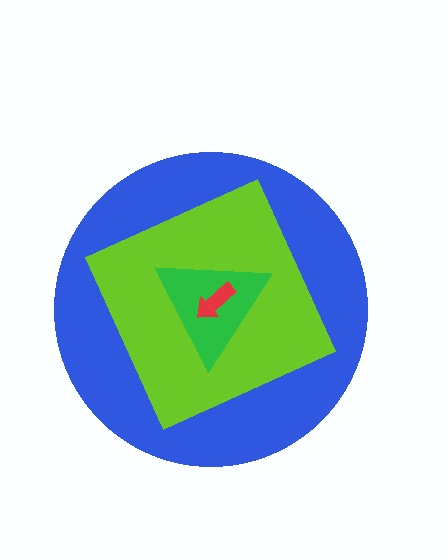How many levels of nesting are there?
4.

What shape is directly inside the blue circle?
The lime square.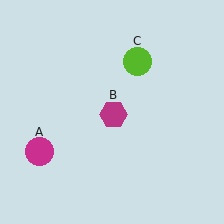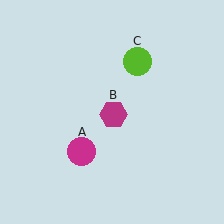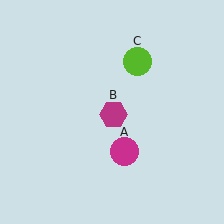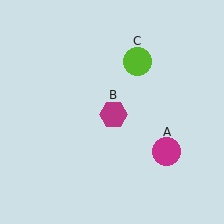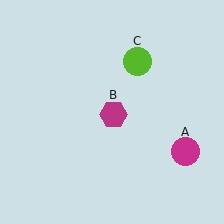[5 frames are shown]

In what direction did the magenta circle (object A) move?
The magenta circle (object A) moved right.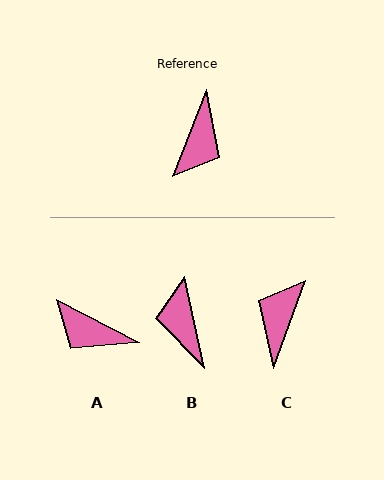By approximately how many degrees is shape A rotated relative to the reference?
Approximately 96 degrees clockwise.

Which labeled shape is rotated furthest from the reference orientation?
C, about 179 degrees away.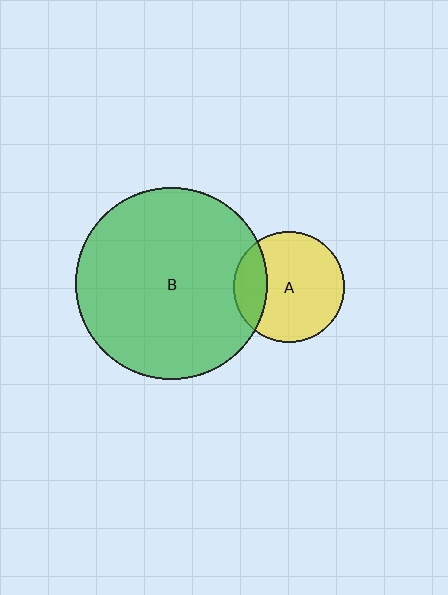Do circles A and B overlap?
Yes.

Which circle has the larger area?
Circle B (green).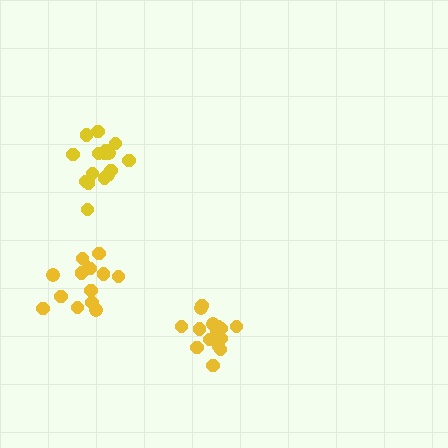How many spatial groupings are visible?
There are 3 spatial groupings.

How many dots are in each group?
Group 1: 17 dots, Group 2: 16 dots, Group 3: 14 dots (47 total).